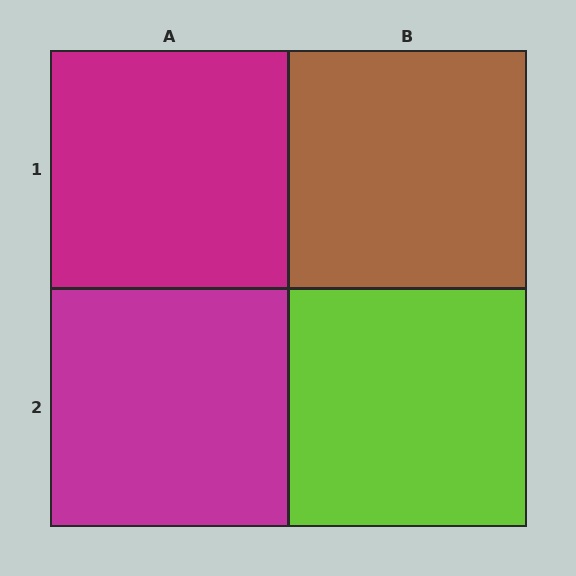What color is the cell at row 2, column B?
Lime.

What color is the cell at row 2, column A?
Magenta.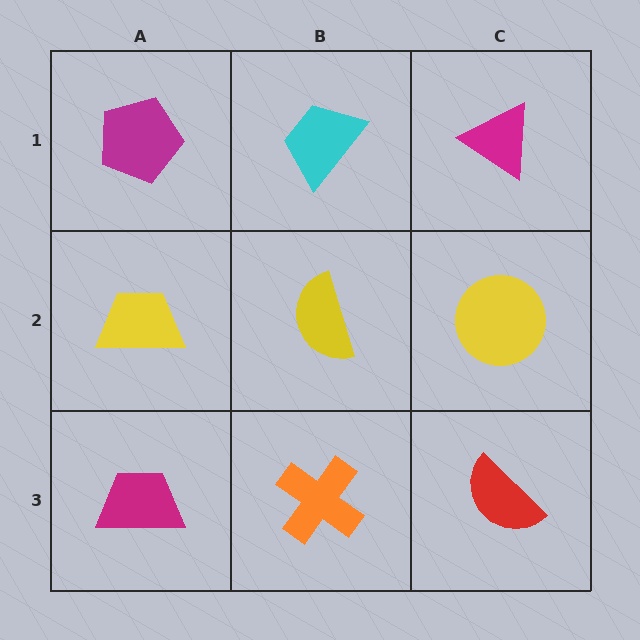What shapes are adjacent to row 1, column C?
A yellow circle (row 2, column C), a cyan trapezoid (row 1, column B).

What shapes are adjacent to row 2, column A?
A magenta pentagon (row 1, column A), a magenta trapezoid (row 3, column A), a yellow semicircle (row 2, column B).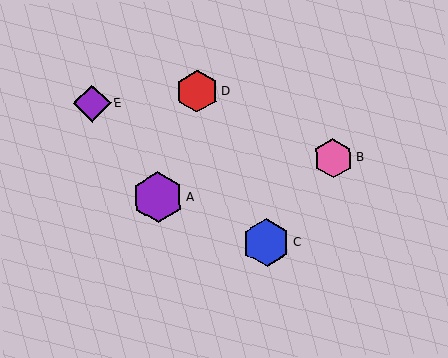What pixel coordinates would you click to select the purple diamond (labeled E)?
Click at (92, 103) to select the purple diamond E.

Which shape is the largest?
The purple hexagon (labeled A) is the largest.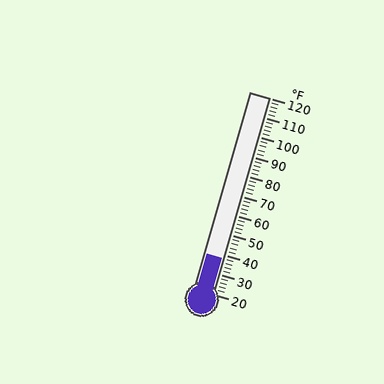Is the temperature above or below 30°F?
The temperature is above 30°F.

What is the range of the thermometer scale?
The thermometer scale ranges from 20°F to 120°F.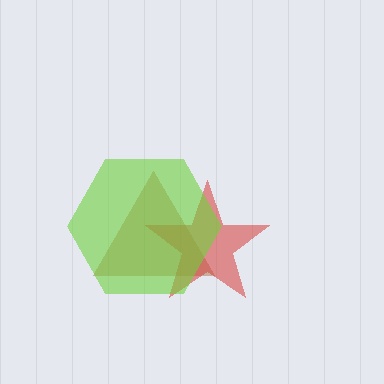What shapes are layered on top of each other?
The layered shapes are: a brown triangle, a red star, a lime hexagon.